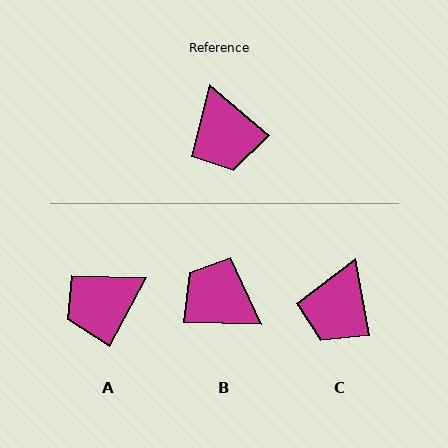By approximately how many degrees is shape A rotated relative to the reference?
Approximately 77 degrees clockwise.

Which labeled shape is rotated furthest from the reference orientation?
B, about 141 degrees away.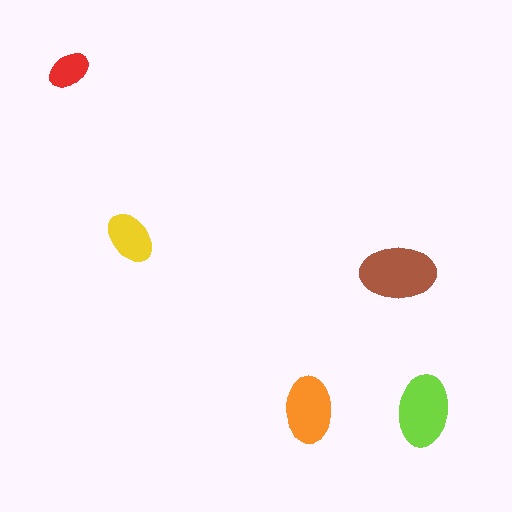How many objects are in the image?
There are 5 objects in the image.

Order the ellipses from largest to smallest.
the brown one, the lime one, the orange one, the yellow one, the red one.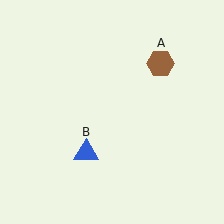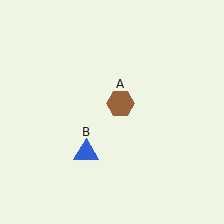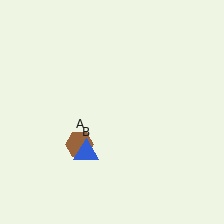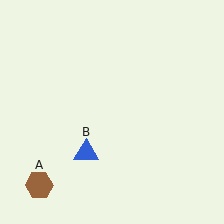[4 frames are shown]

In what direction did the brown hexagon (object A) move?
The brown hexagon (object A) moved down and to the left.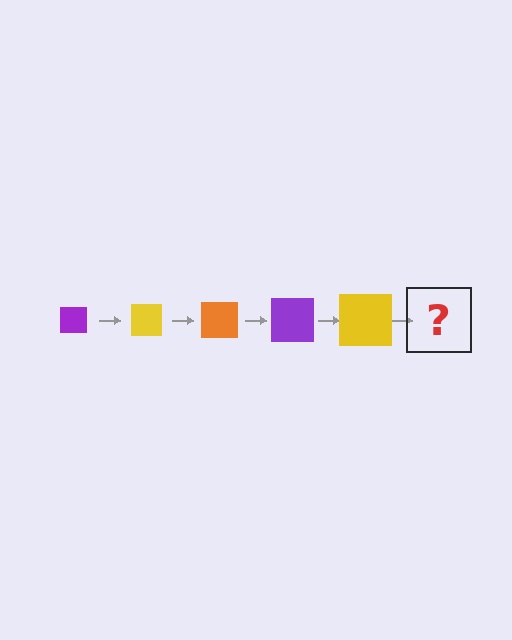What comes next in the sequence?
The next element should be an orange square, larger than the previous one.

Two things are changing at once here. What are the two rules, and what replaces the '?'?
The two rules are that the square grows larger each step and the color cycles through purple, yellow, and orange. The '?' should be an orange square, larger than the previous one.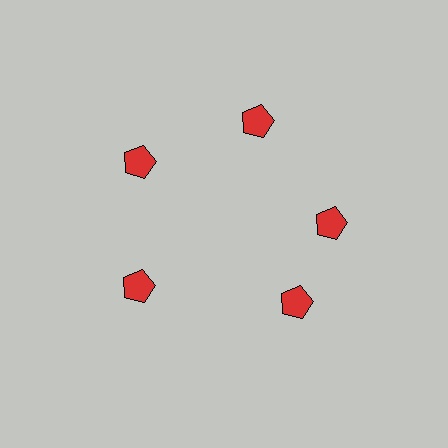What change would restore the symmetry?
The symmetry would be restored by rotating it back into even spacing with its neighbors so that all 5 pentagons sit at equal angles and equal distance from the center.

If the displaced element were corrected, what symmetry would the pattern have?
It would have 5-fold rotational symmetry — the pattern would map onto itself every 72 degrees.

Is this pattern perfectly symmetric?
No. The 5 red pentagons are arranged in a ring, but one element near the 5 o'clock position is rotated out of alignment along the ring, breaking the 5-fold rotational symmetry.